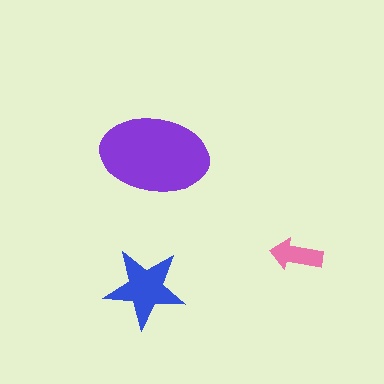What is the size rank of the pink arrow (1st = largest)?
3rd.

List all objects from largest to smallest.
The purple ellipse, the blue star, the pink arrow.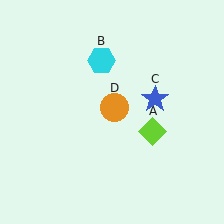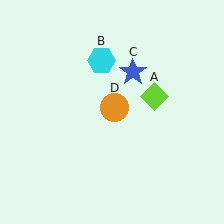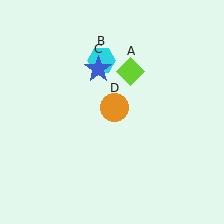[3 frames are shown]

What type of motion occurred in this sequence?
The lime diamond (object A), blue star (object C) rotated counterclockwise around the center of the scene.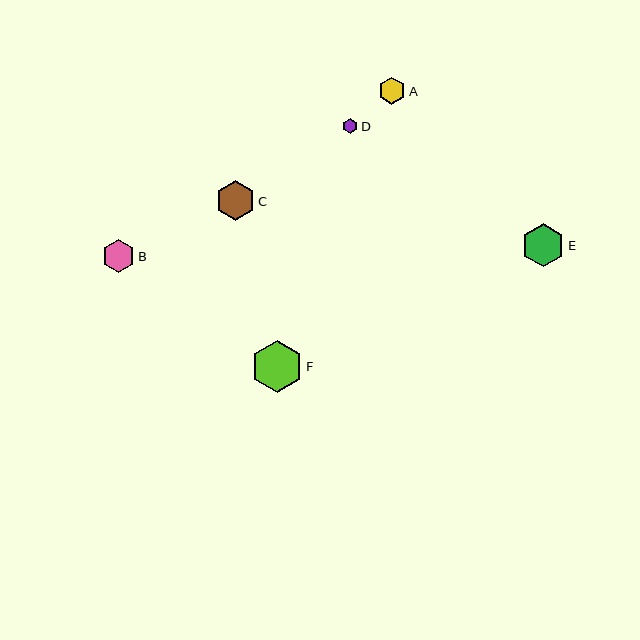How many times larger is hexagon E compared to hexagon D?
Hexagon E is approximately 2.8 times the size of hexagon D.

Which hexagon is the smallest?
Hexagon D is the smallest with a size of approximately 15 pixels.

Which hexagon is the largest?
Hexagon F is the largest with a size of approximately 52 pixels.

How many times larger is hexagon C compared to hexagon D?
Hexagon C is approximately 2.6 times the size of hexagon D.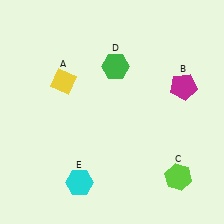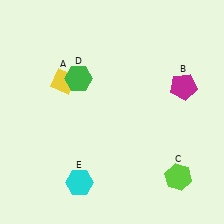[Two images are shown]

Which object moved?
The green hexagon (D) moved left.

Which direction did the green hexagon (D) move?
The green hexagon (D) moved left.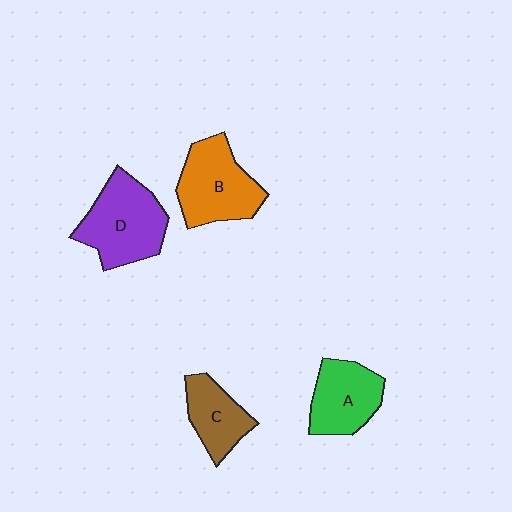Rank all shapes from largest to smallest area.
From largest to smallest: D (purple), B (orange), A (green), C (brown).